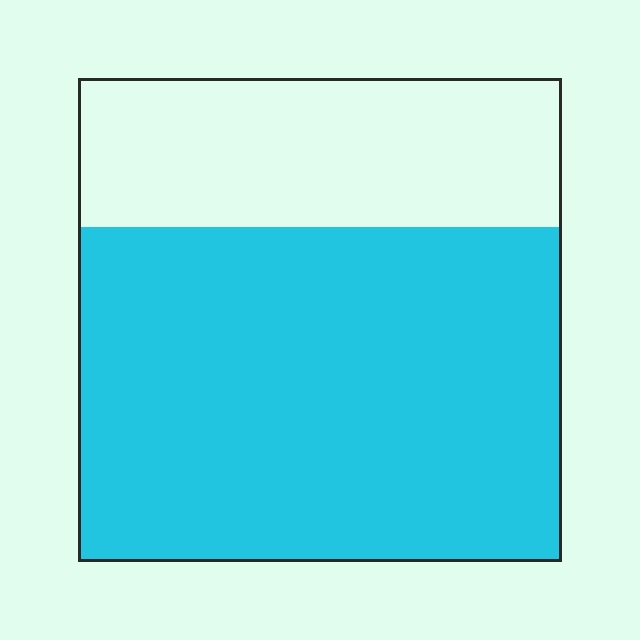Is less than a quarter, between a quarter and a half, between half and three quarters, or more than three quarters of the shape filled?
Between half and three quarters.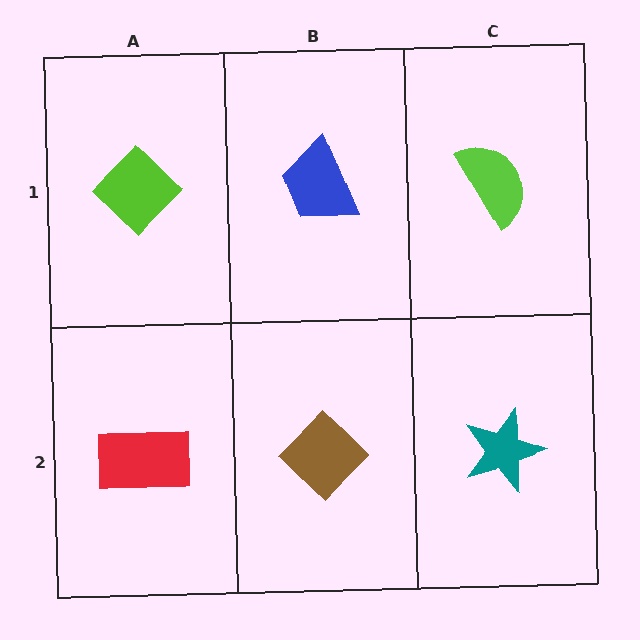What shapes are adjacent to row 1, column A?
A red rectangle (row 2, column A), a blue trapezoid (row 1, column B).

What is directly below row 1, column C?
A teal star.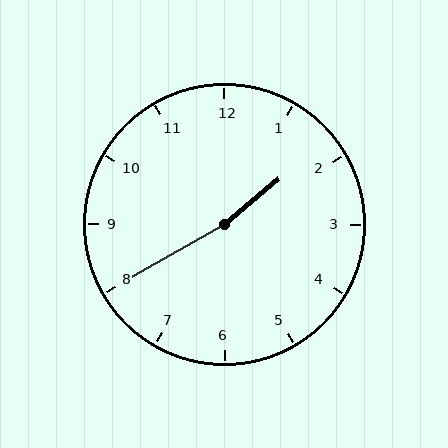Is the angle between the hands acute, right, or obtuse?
It is obtuse.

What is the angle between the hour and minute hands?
Approximately 170 degrees.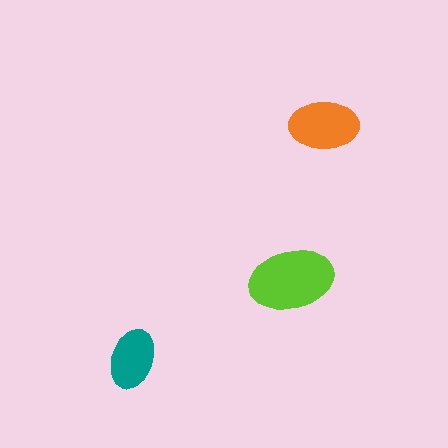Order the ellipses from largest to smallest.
the lime one, the orange one, the teal one.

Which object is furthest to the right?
The orange ellipse is rightmost.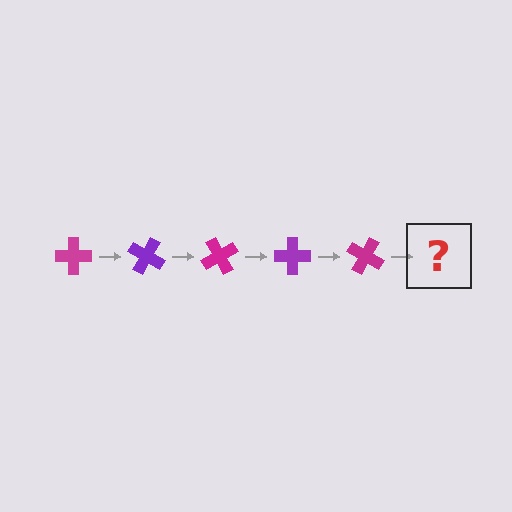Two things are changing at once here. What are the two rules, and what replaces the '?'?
The two rules are that it rotates 30 degrees each step and the color cycles through magenta and purple. The '?' should be a purple cross, rotated 150 degrees from the start.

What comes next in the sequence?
The next element should be a purple cross, rotated 150 degrees from the start.